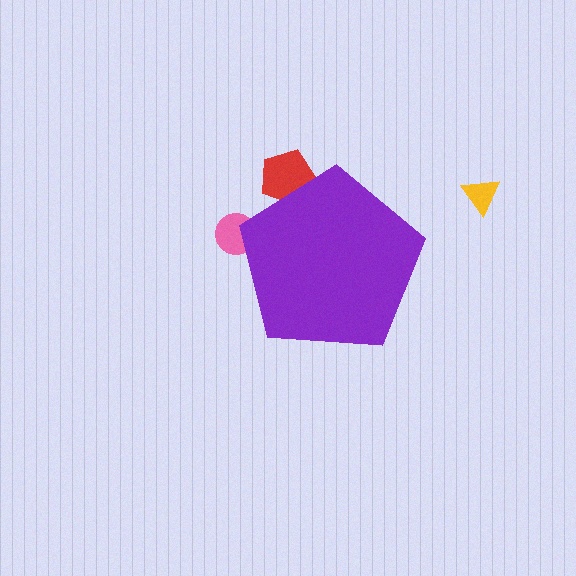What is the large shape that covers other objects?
A purple pentagon.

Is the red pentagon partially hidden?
Yes, the red pentagon is partially hidden behind the purple pentagon.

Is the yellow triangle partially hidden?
No, the yellow triangle is fully visible.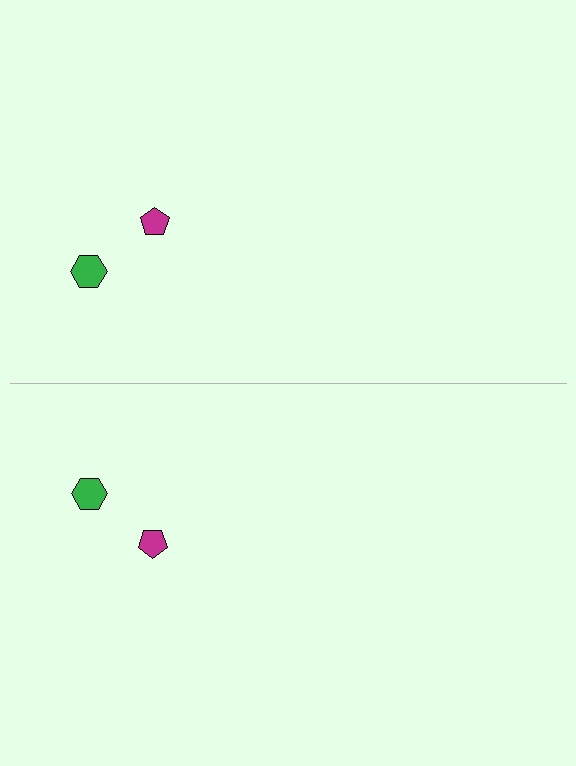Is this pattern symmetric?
Yes, this pattern has bilateral (reflection) symmetry.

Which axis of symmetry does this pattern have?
The pattern has a horizontal axis of symmetry running through the center of the image.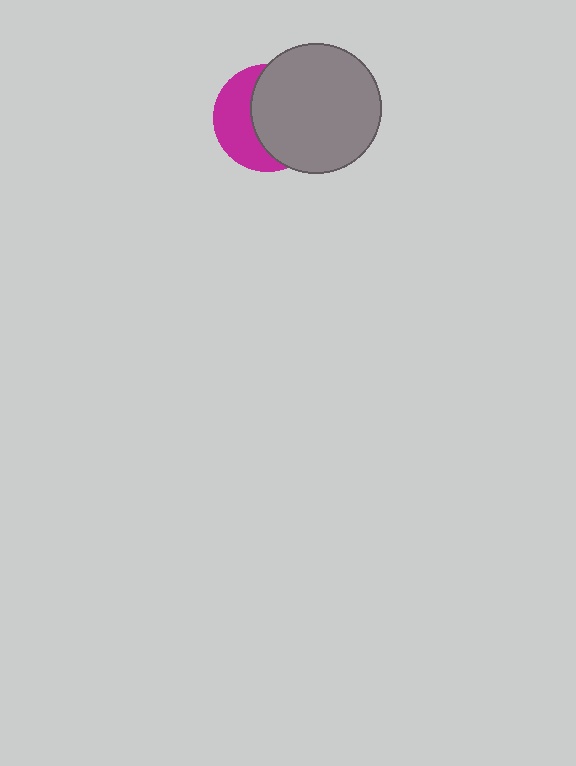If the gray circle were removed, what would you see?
You would see the complete magenta circle.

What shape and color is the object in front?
The object in front is a gray circle.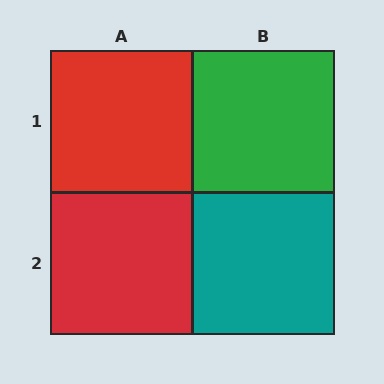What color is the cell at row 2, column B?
Teal.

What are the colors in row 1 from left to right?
Red, green.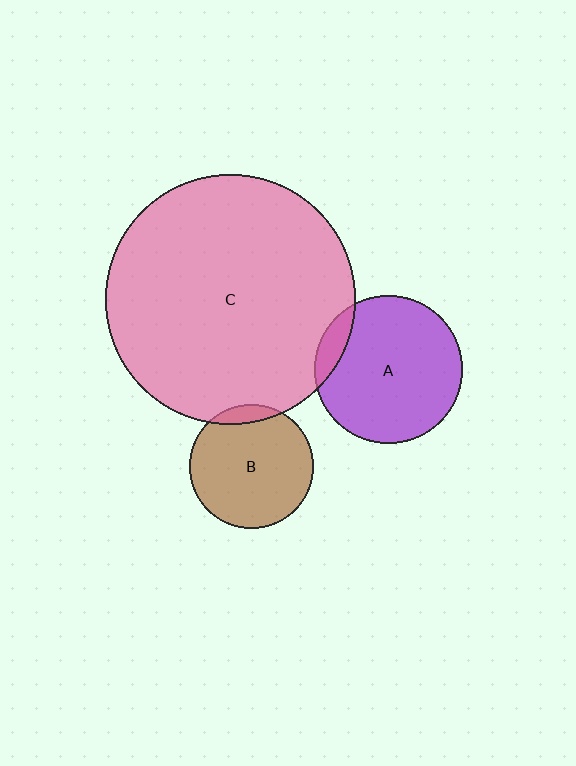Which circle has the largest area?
Circle C (pink).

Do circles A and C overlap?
Yes.